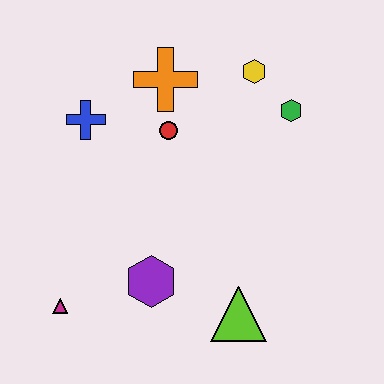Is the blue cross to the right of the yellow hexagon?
No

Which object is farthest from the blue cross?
The lime triangle is farthest from the blue cross.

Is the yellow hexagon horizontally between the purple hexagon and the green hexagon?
Yes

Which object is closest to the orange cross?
The red circle is closest to the orange cross.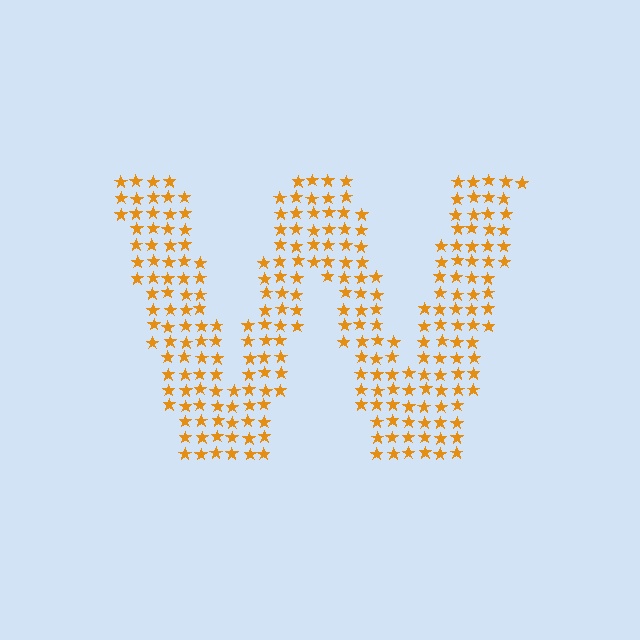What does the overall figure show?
The overall figure shows the letter W.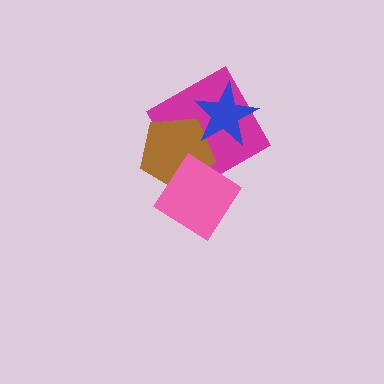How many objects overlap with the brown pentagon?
3 objects overlap with the brown pentagon.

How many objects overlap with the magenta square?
3 objects overlap with the magenta square.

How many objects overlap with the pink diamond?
2 objects overlap with the pink diamond.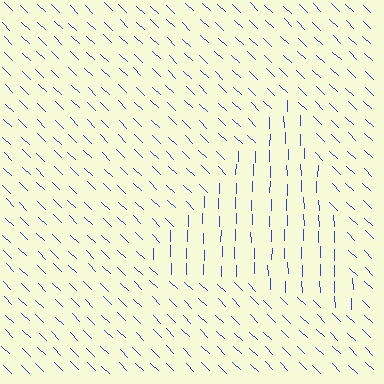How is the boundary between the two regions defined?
The boundary is defined purely by a change in line orientation (approximately 45 degrees difference). All lines are the same color and thickness.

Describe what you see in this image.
The image is filled with small blue line segments. A triangle region in the image has lines oriented differently from the surrounding lines, creating a visible texture boundary.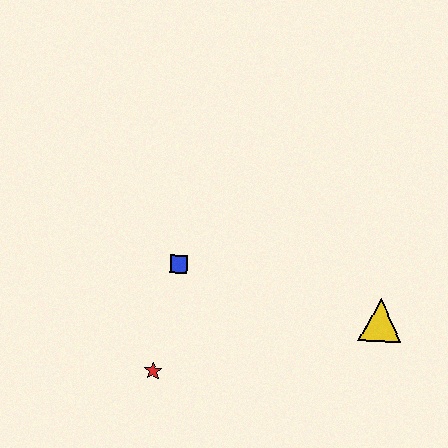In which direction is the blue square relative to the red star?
The blue square is above the red star.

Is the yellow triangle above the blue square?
No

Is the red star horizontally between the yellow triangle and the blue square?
No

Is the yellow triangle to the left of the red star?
No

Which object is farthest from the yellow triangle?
The red star is farthest from the yellow triangle.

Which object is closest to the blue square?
The red star is closest to the blue square.